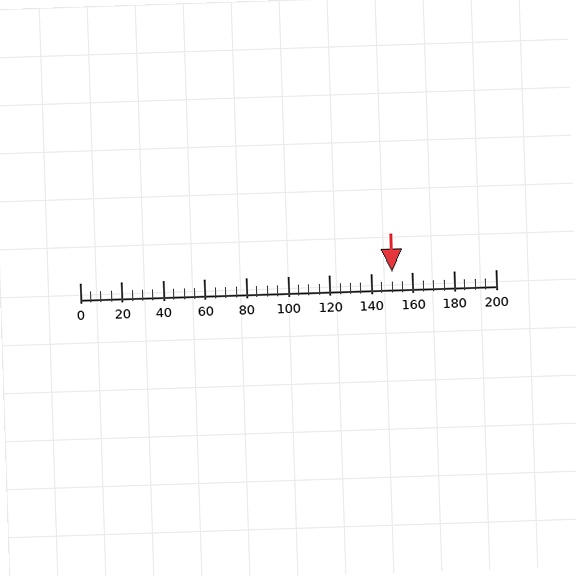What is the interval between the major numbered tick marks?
The major tick marks are spaced 20 units apart.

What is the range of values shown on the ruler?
The ruler shows values from 0 to 200.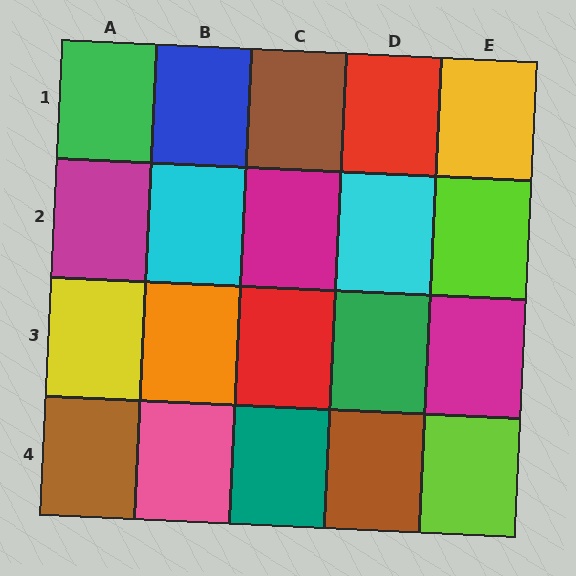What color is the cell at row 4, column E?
Lime.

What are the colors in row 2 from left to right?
Magenta, cyan, magenta, cyan, lime.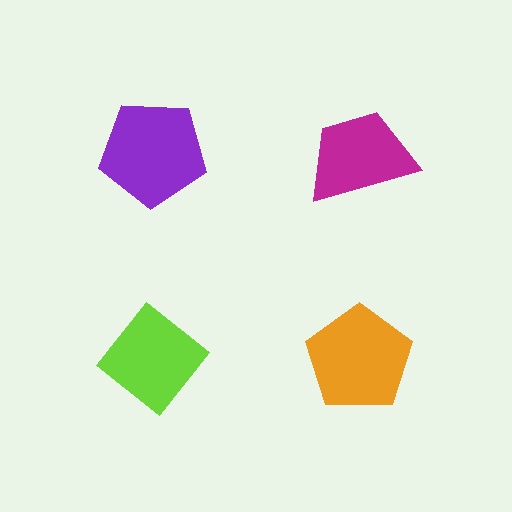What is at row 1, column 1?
A purple pentagon.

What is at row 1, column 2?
A magenta trapezoid.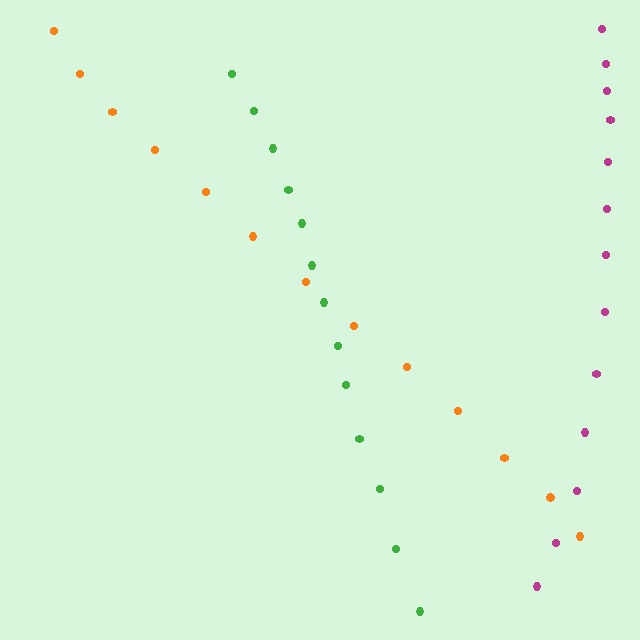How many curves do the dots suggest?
There are 3 distinct paths.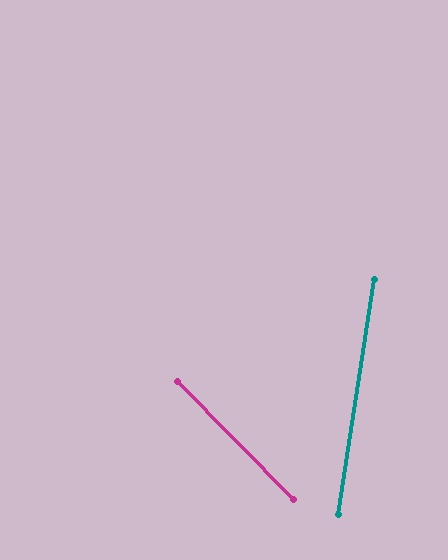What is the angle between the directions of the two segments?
Approximately 53 degrees.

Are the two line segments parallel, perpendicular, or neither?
Neither parallel nor perpendicular — they differ by about 53°.